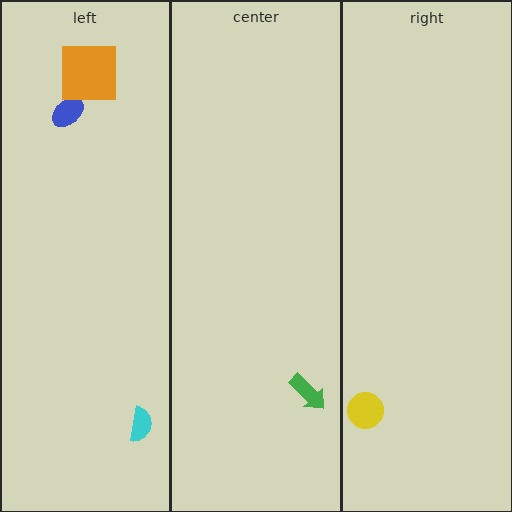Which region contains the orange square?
The left region.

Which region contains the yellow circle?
The right region.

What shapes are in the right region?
The yellow circle.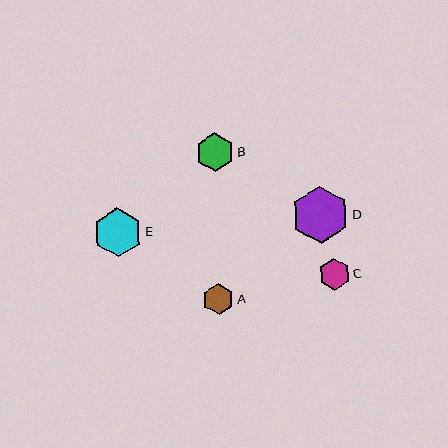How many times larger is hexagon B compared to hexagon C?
Hexagon B is approximately 1.2 times the size of hexagon C.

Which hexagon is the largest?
Hexagon D is the largest with a size of approximately 57 pixels.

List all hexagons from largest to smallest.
From largest to smallest: D, E, B, A, C.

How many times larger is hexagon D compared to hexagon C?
Hexagon D is approximately 1.8 times the size of hexagon C.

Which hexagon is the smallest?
Hexagon C is the smallest with a size of approximately 31 pixels.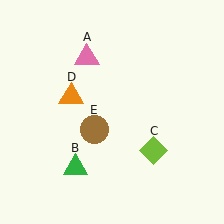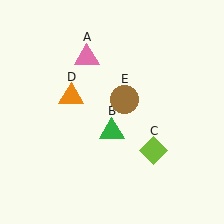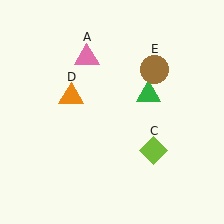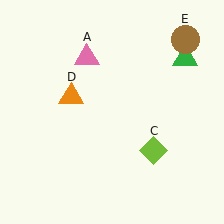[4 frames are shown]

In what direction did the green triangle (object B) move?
The green triangle (object B) moved up and to the right.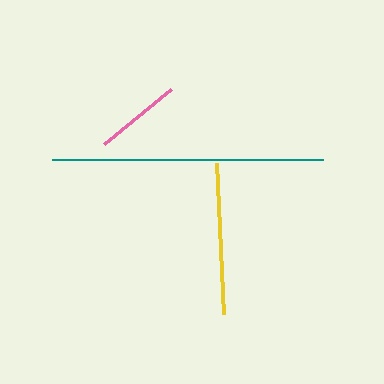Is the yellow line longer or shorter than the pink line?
The yellow line is longer than the pink line.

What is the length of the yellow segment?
The yellow segment is approximately 151 pixels long.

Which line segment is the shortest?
The pink line is the shortest at approximately 86 pixels.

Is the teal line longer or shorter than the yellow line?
The teal line is longer than the yellow line.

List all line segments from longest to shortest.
From longest to shortest: teal, yellow, pink.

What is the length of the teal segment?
The teal segment is approximately 271 pixels long.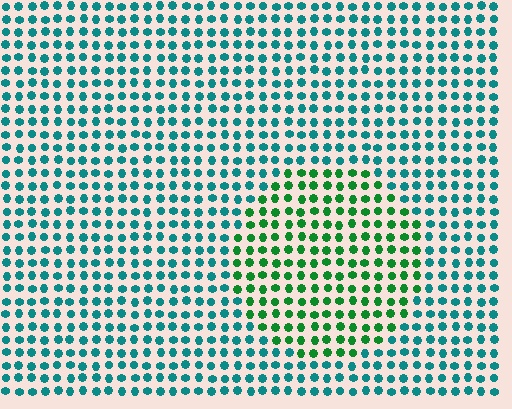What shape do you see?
I see a circle.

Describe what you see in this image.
The image is filled with small teal elements in a uniform arrangement. A circle-shaped region is visible where the elements are tinted to a slightly different hue, forming a subtle color boundary.